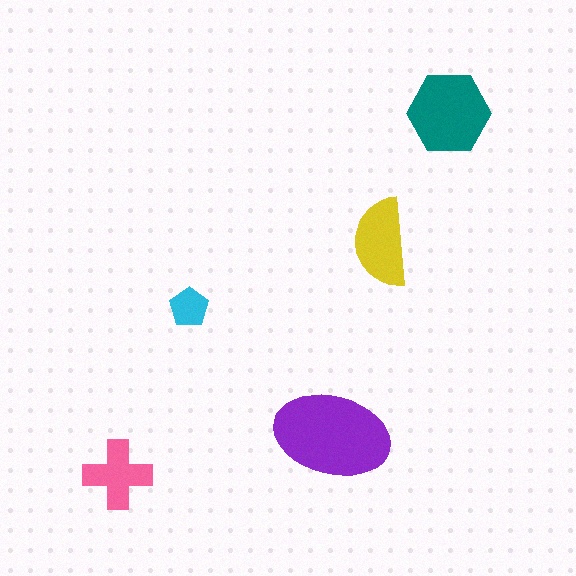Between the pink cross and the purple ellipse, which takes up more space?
The purple ellipse.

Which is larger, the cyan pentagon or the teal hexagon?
The teal hexagon.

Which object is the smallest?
The cyan pentagon.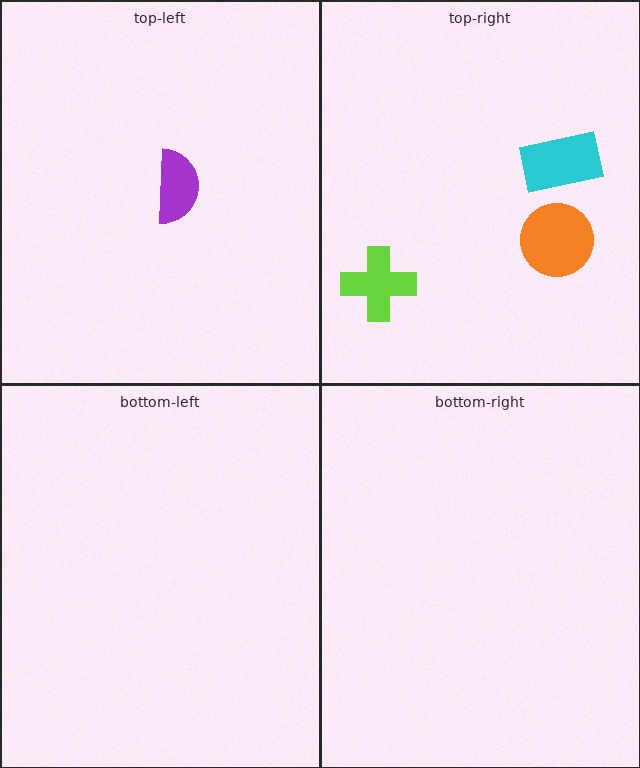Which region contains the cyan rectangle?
The top-right region.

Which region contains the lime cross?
The top-right region.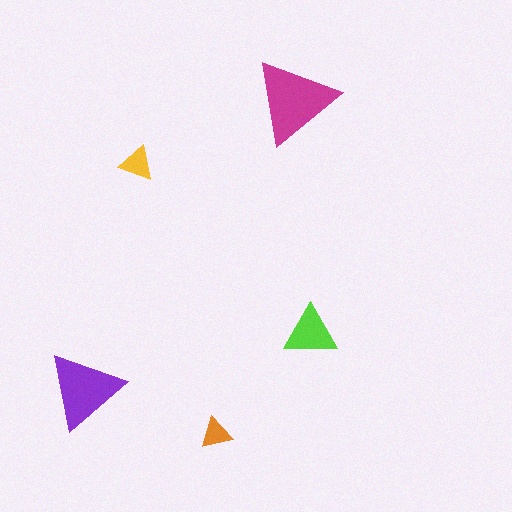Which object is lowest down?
The orange triangle is bottommost.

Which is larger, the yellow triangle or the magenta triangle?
The magenta one.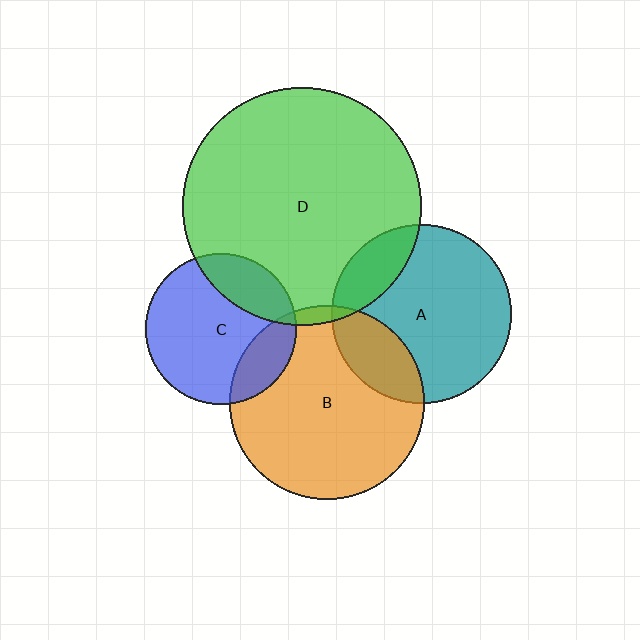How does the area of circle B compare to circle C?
Approximately 1.7 times.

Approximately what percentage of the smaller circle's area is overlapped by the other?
Approximately 20%.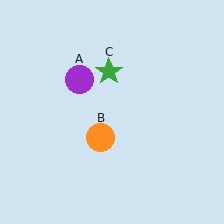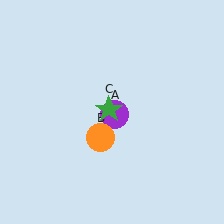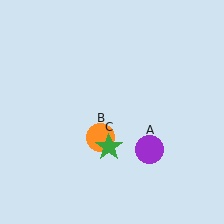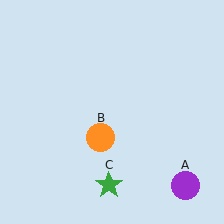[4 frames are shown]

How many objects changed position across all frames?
2 objects changed position: purple circle (object A), green star (object C).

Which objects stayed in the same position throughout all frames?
Orange circle (object B) remained stationary.